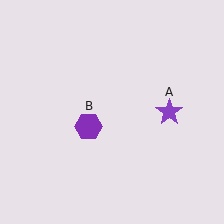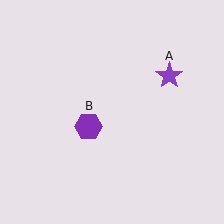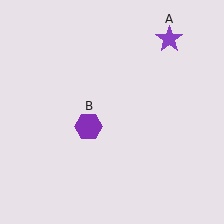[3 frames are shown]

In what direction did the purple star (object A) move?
The purple star (object A) moved up.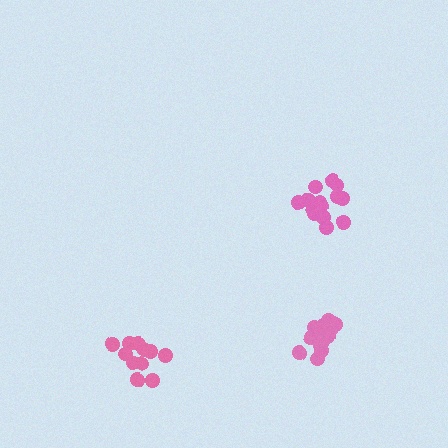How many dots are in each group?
Group 1: 15 dots, Group 2: 11 dots, Group 3: 16 dots (42 total).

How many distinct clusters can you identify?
There are 3 distinct clusters.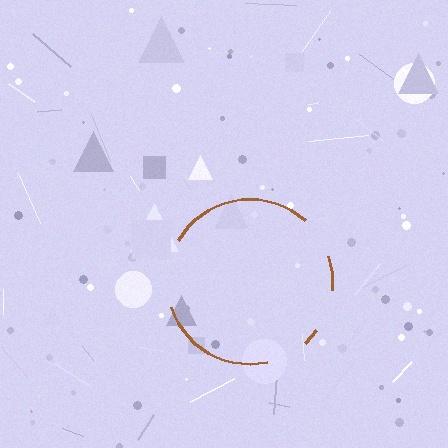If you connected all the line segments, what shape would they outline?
They would outline a circle.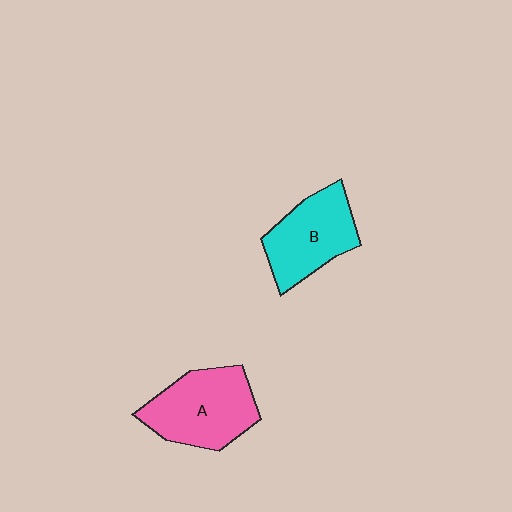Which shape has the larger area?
Shape A (pink).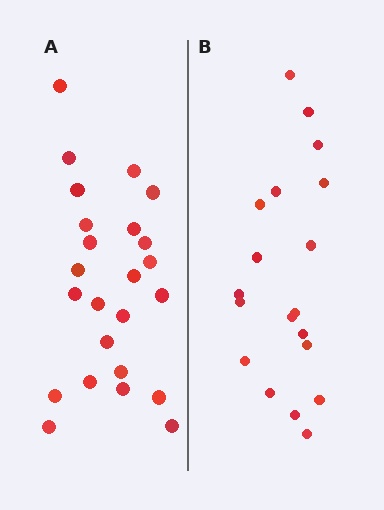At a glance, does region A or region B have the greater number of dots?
Region A (the left region) has more dots.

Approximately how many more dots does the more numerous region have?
Region A has about 5 more dots than region B.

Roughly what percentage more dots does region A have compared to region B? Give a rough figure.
About 25% more.